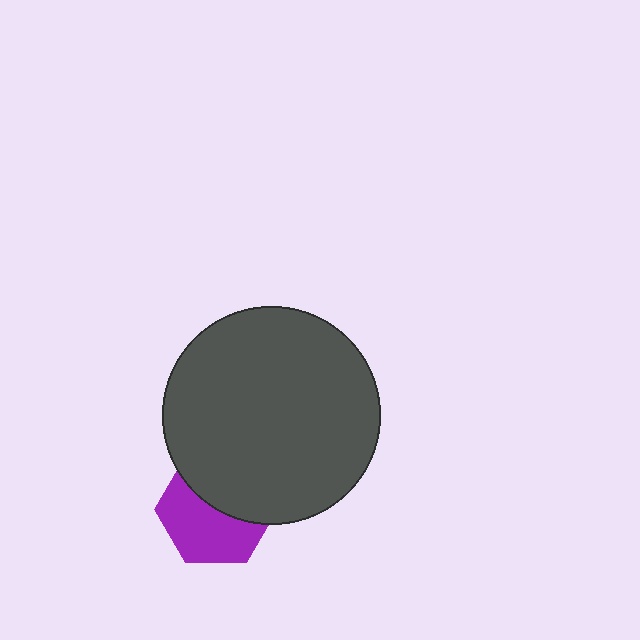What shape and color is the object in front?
The object in front is a dark gray circle.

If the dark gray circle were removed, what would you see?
You would see the complete purple hexagon.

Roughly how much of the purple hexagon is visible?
About half of it is visible (roughly 55%).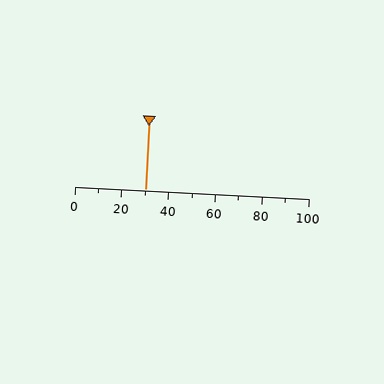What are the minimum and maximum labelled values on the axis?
The axis runs from 0 to 100.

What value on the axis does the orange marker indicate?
The marker indicates approximately 30.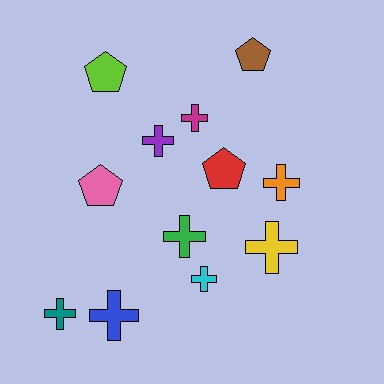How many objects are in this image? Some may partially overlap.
There are 12 objects.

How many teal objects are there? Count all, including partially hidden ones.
There is 1 teal object.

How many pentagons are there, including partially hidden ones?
There are 4 pentagons.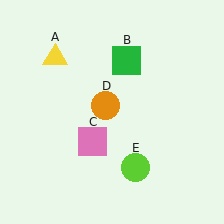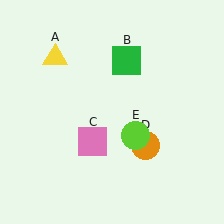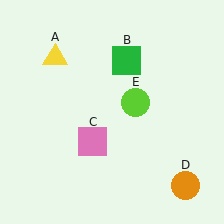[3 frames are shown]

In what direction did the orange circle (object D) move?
The orange circle (object D) moved down and to the right.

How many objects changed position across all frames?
2 objects changed position: orange circle (object D), lime circle (object E).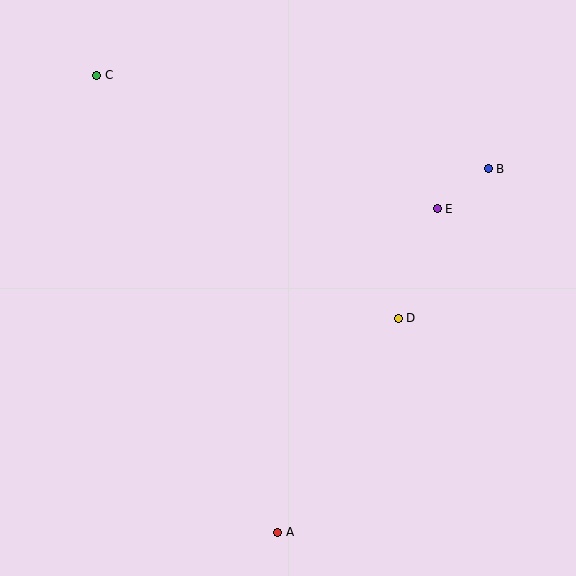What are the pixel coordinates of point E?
Point E is at (437, 209).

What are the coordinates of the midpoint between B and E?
The midpoint between B and E is at (463, 189).